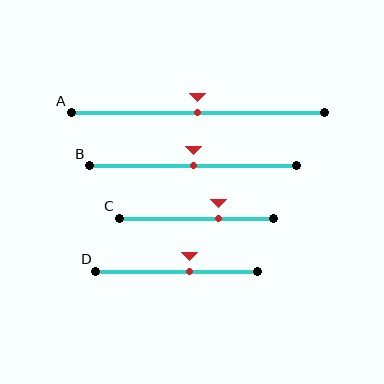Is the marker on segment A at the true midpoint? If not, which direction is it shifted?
Yes, the marker on segment A is at the true midpoint.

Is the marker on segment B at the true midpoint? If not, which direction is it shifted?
Yes, the marker on segment B is at the true midpoint.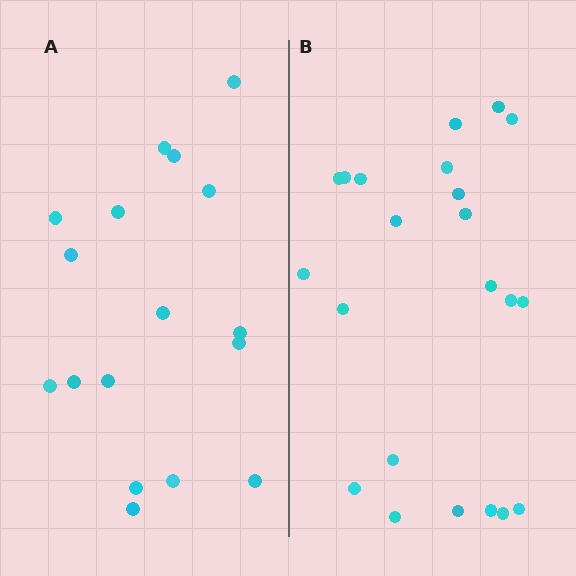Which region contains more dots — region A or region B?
Region B (the right region) has more dots.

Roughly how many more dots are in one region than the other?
Region B has about 5 more dots than region A.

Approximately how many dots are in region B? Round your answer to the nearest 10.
About 20 dots. (The exact count is 22, which rounds to 20.)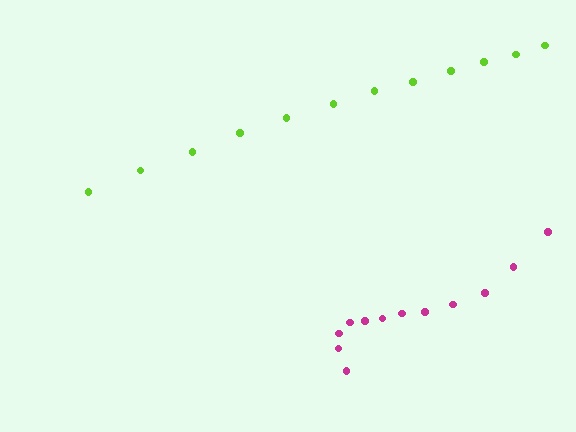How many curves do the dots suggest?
There are 2 distinct paths.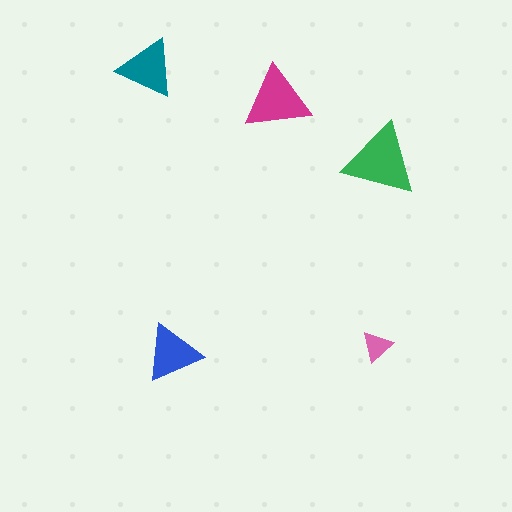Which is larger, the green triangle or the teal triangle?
The green one.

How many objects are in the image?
There are 5 objects in the image.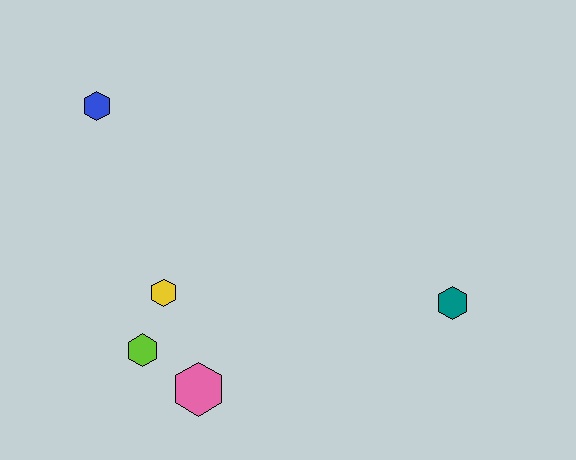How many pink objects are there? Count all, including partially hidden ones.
There is 1 pink object.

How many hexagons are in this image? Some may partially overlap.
There are 5 hexagons.